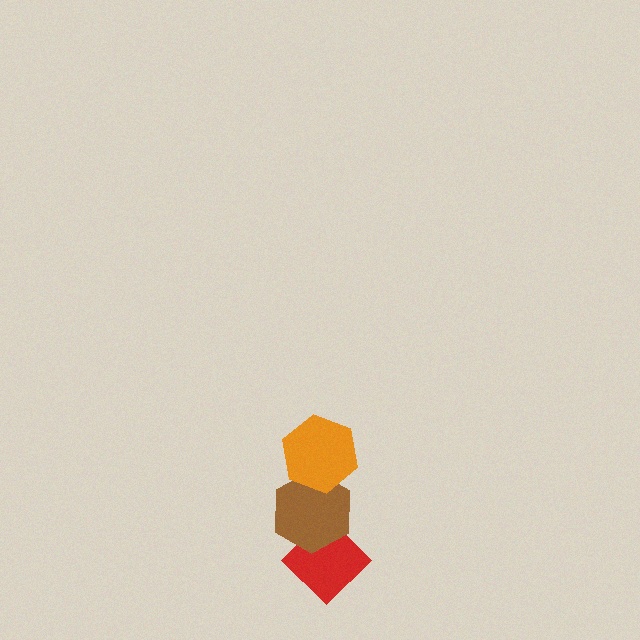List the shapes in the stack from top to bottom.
From top to bottom: the orange hexagon, the brown hexagon, the red diamond.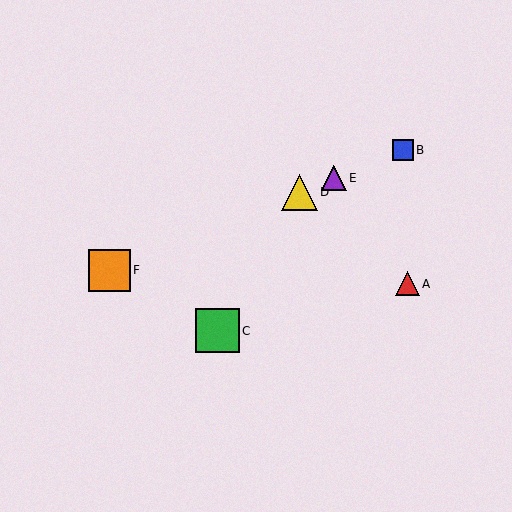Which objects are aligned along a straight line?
Objects B, D, E, F are aligned along a straight line.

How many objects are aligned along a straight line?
4 objects (B, D, E, F) are aligned along a straight line.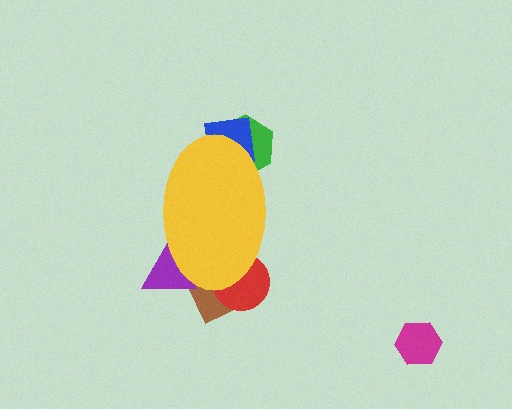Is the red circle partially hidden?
Yes, the red circle is partially hidden behind the yellow ellipse.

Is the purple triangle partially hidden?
Yes, the purple triangle is partially hidden behind the yellow ellipse.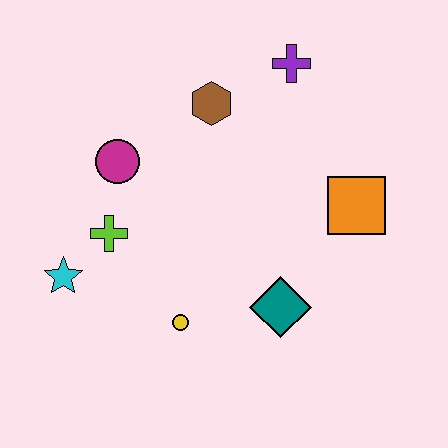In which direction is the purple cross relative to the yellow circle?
The purple cross is above the yellow circle.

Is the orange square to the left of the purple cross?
No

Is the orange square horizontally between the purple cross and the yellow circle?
No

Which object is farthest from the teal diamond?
The purple cross is farthest from the teal diamond.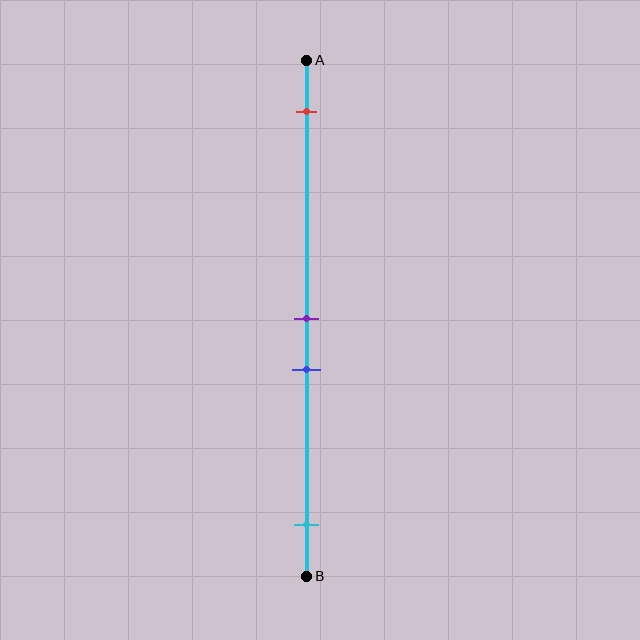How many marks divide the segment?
There are 4 marks dividing the segment.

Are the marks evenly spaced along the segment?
No, the marks are not evenly spaced.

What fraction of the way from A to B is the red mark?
The red mark is approximately 10% (0.1) of the way from A to B.